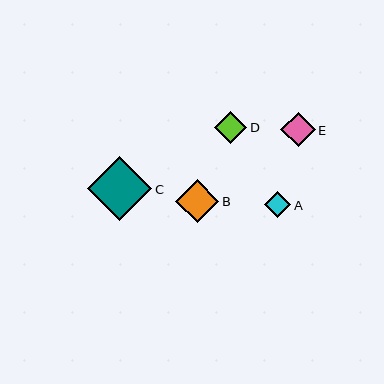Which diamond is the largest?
Diamond C is the largest with a size of approximately 65 pixels.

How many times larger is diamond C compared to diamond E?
Diamond C is approximately 1.9 times the size of diamond E.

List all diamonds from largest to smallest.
From largest to smallest: C, B, E, D, A.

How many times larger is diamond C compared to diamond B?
Diamond C is approximately 1.5 times the size of diamond B.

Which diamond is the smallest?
Diamond A is the smallest with a size of approximately 27 pixels.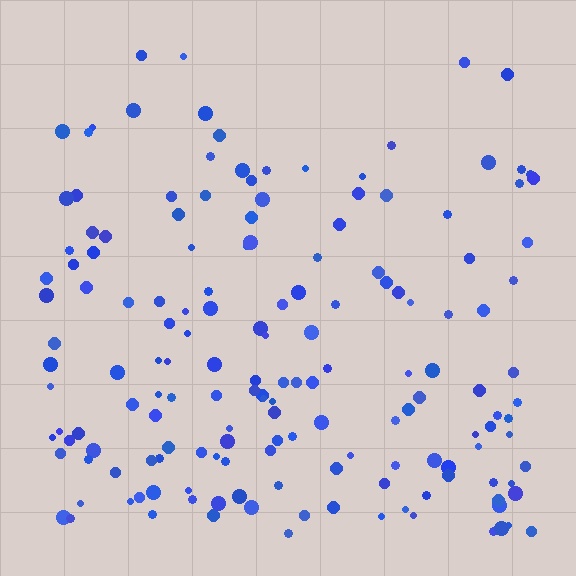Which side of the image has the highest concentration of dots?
The bottom.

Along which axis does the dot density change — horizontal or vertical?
Vertical.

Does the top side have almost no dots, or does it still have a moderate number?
Still a moderate number, just noticeably fewer than the bottom.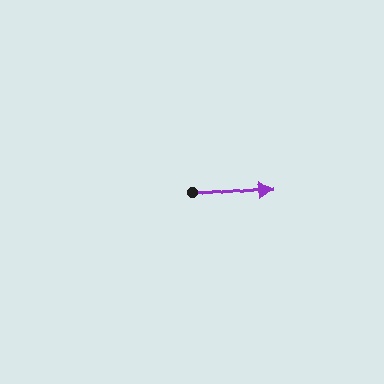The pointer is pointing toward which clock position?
Roughly 3 o'clock.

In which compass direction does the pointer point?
East.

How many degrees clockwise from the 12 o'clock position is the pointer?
Approximately 85 degrees.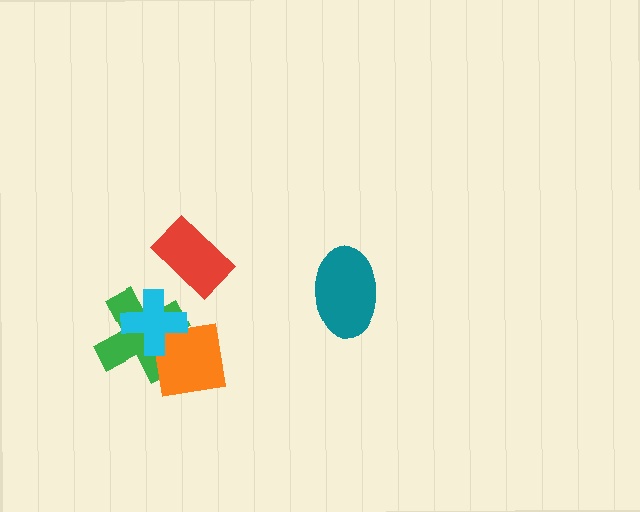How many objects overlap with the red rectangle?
0 objects overlap with the red rectangle.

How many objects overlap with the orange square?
2 objects overlap with the orange square.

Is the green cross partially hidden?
Yes, it is partially covered by another shape.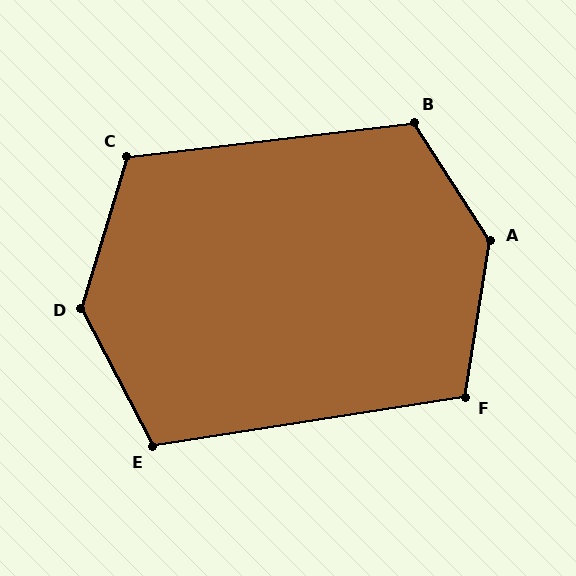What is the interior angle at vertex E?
Approximately 109 degrees (obtuse).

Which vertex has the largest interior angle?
A, at approximately 138 degrees.